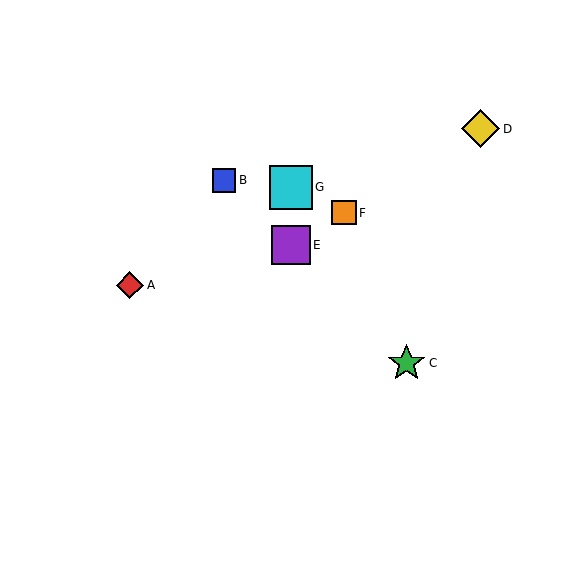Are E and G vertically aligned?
Yes, both are at x≈291.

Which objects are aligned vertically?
Objects E, G are aligned vertically.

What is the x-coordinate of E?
Object E is at x≈291.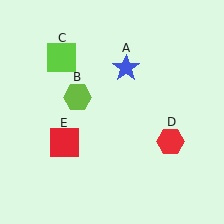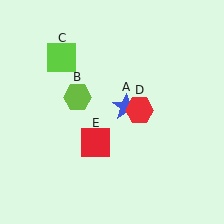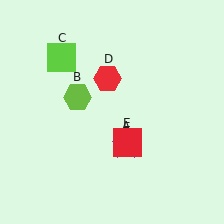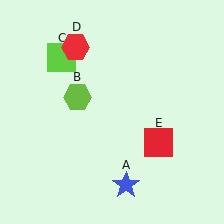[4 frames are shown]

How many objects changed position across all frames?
3 objects changed position: blue star (object A), red hexagon (object D), red square (object E).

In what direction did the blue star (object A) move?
The blue star (object A) moved down.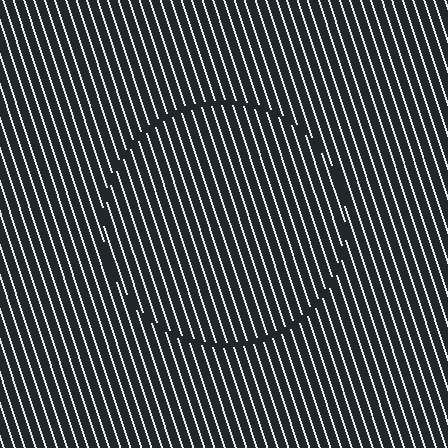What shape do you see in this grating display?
An illusory circle. The interior of the shape contains the same grating, shifted by half a period — the contour is defined by the phase discontinuity where line-ends from the inner and outer gratings abut.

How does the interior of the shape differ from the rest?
The interior of the shape contains the same grating, shifted by half a period — the contour is defined by the phase discontinuity where line-ends from the inner and outer gratings abut.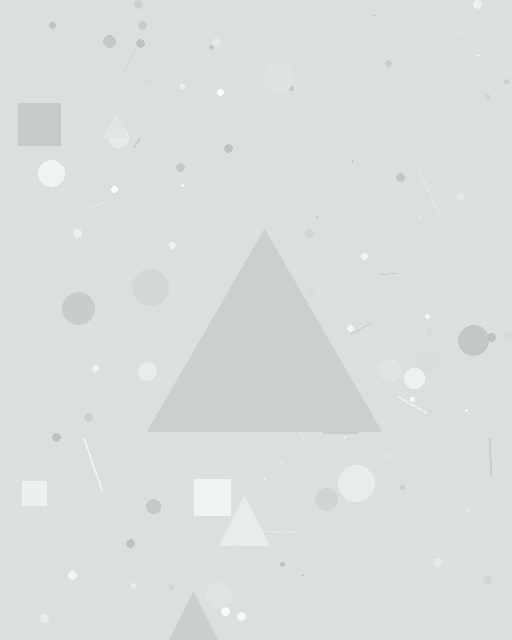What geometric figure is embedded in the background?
A triangle is embedded in the background.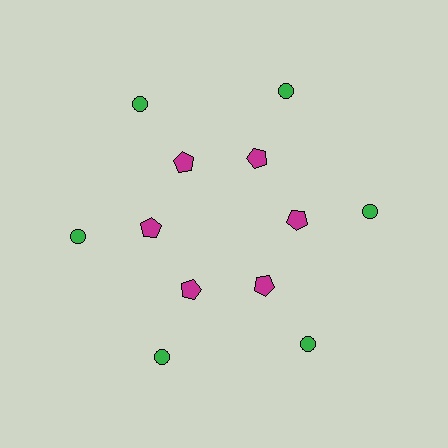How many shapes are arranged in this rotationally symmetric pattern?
There are 12 shapes, arranged in 6 groups of 2.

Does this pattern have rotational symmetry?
Yes, this pattern has 6-fold rotational symmetry. It looks the same after rotating 60 degrees around the center.